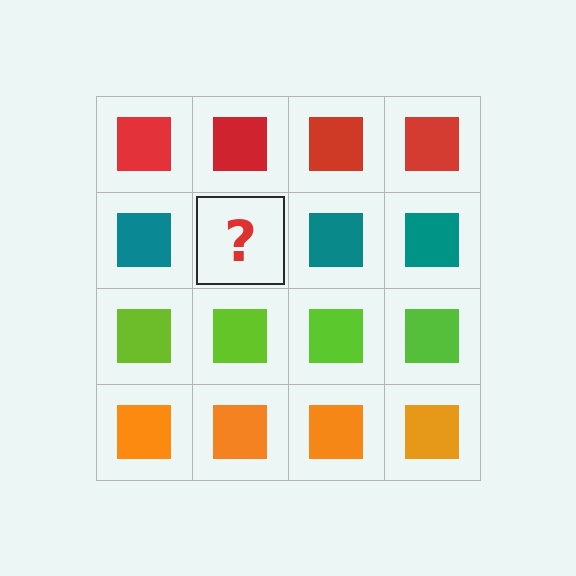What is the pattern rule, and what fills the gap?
The rule is that each row has a consistent color. The gap should be filled with a teal square.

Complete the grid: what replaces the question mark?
The question mark should be replaced with a teal square.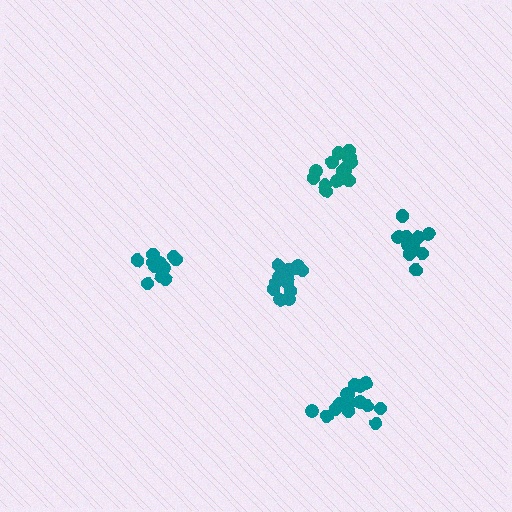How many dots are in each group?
Group 1: 15 dots, Group 2: 11 dots, Group 3: 17 dots, Group 4: 16 dots, Group 5: 15 dots (74 total).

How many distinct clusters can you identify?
There are 5 distinct clusters.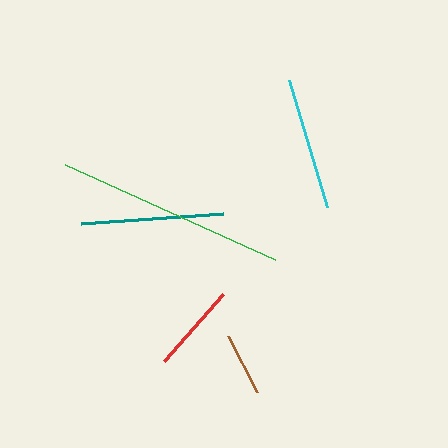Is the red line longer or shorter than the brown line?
The red line is longer than the brown line.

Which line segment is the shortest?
The brown line is the shortest at approximately 62 pixels.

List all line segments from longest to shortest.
From longest to shortest: green, teal, cyan, red, brown.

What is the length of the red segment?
The red segment is approximately 90 pixels long.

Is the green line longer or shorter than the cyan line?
The green line is longer than the cyan line.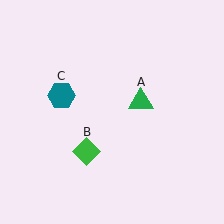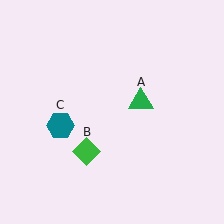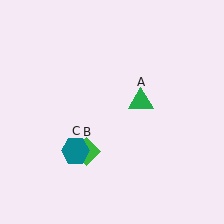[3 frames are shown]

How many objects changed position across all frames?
1 object changed position: teal hexagon (object C).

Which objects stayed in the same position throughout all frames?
Green triangle (object A) and green diamond (object B) remained stationary.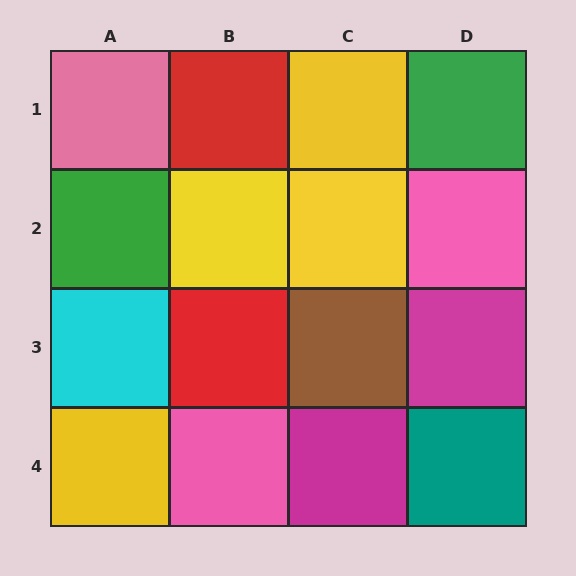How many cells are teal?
1 cell is teal.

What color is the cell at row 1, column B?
Red.